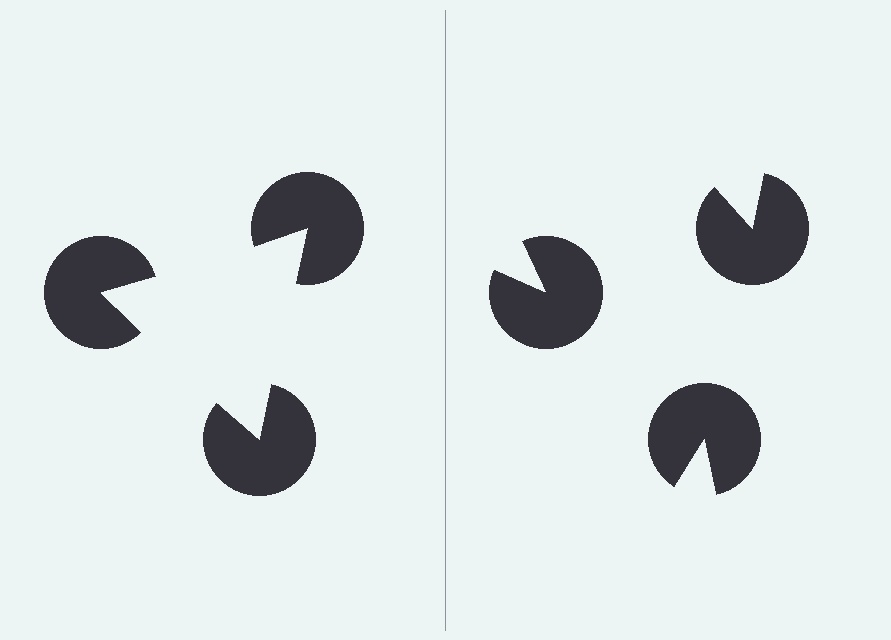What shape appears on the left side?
An illusory triangle.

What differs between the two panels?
The pac-man discs are positioned identically on both sides; only the wedge orientations differ. On the left they align to a triangle; on the right they are misaligned.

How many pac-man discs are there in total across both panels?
6 — 3 on each side.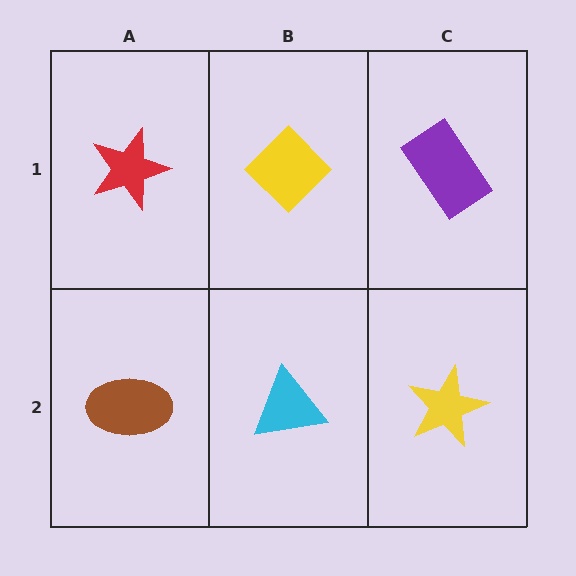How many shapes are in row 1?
3 shapes.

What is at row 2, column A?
A brown ellipse.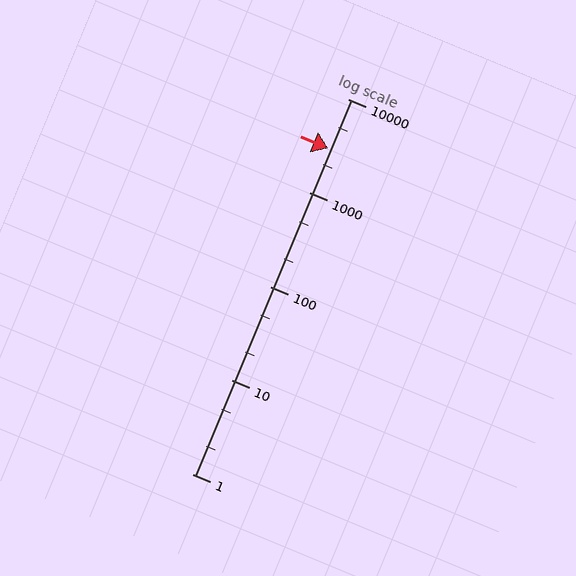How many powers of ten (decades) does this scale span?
The scale spans 4 decades, from 1 to 10000.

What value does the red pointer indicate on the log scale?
The pointer indicates approximately 3000.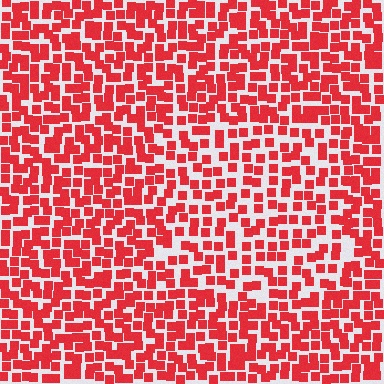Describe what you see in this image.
The image contains small red elements arranged at two different densities. A rectangle-shaped region is visible where the elements are less densely packed than the surrounding area.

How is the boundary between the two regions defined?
The boundary is defined by a change in element density (approximately 1.5x ratio). All elements are the same color, size, and shape.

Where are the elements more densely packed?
The elements are more densely packed outside the rectangle boundary.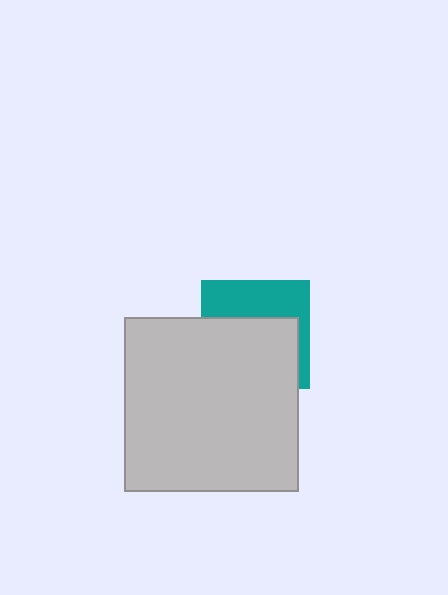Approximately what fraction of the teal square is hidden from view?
Roughly 59% of the teal square is hidden behind the light gray square.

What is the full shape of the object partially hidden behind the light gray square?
The partially hidden object is a teal square.